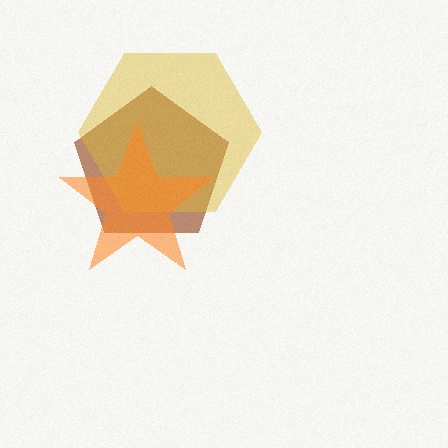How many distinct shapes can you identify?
There are 3 distinct shapes: a brown pentagon, a yellow hexagon, an orange star.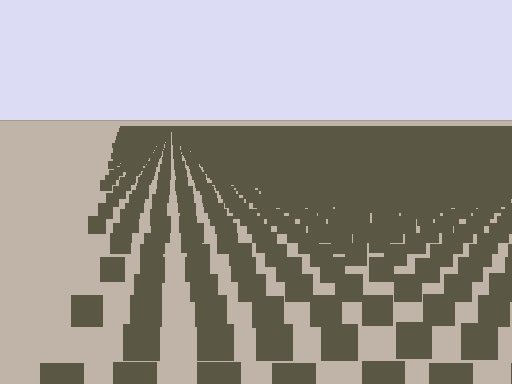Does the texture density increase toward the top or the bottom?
Density increases toward the top.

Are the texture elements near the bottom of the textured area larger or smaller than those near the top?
Larger. Near the bottom, elements are closer to the viewer and appear at a bigger on-screen size.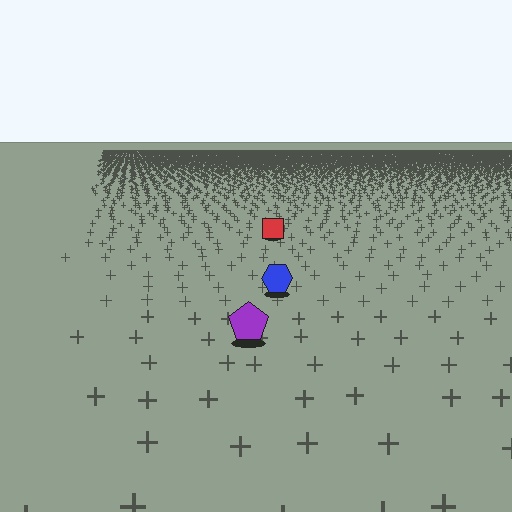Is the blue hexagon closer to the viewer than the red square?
Yes. The blue hexagon is closer — you can tell from the texture gradient: the ground texture is coarser near it.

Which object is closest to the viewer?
The purple pentagon is closest. The texture marks near it are larger and more spread out.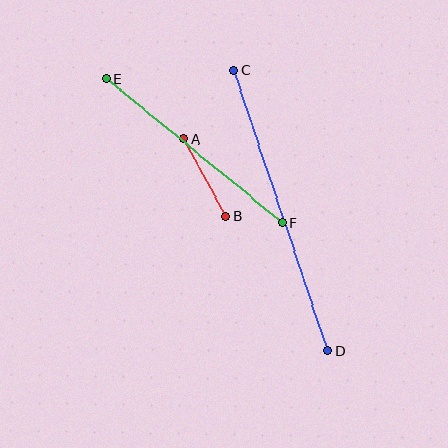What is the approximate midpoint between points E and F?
The midpoint is at approximately (194, 151) pixels.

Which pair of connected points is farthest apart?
Points C and D are farthest apart.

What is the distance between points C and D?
The distance is approximately 295 pixels.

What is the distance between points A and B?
The distance is approximately 89 pixels.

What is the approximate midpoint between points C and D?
The midpoint is at approximately (281, 210) pixels.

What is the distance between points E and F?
The distance is approximately 228 pixels.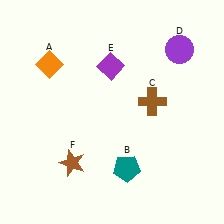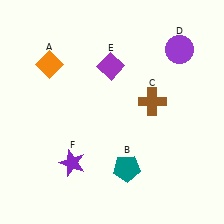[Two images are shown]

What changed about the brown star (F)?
In Image 1, F is brown. In Image 2, it changed to purple.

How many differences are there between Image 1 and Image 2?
There is 1 difference between the two images.